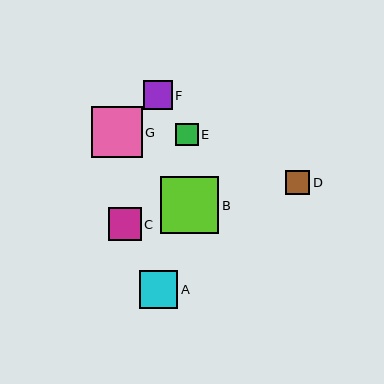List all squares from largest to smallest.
From largest to smallest: B, G, A, C, F, D, E.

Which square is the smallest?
Square E is the smallest with a size of approximately 23 pixels.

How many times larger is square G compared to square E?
Square G is approximately 2.2 times the size of square E.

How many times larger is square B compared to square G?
Square B is approximately 1.2 times the size of square G.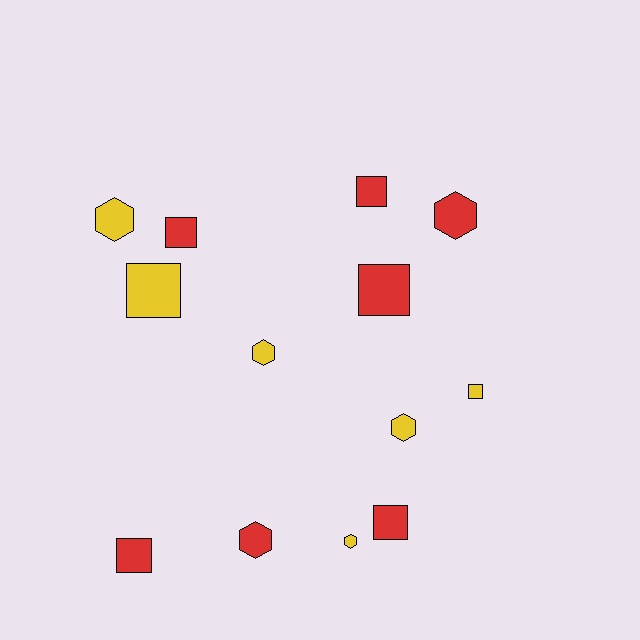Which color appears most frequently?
Red, with 7 objects.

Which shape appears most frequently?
Square, with 7 objects.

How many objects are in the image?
There are 13 objects.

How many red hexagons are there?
There are 2 red hexagons.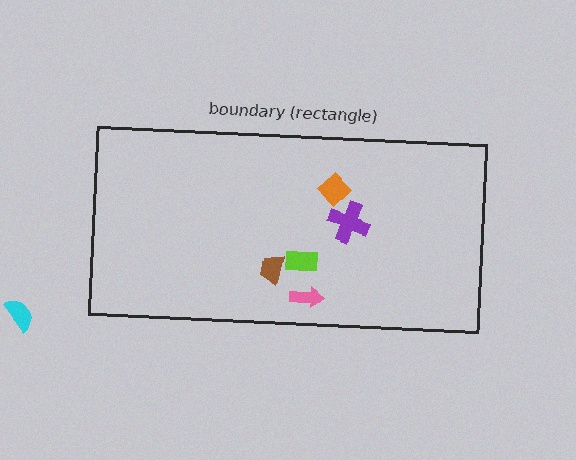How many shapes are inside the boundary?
5 inside, 1 outside.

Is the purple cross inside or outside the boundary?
Inside.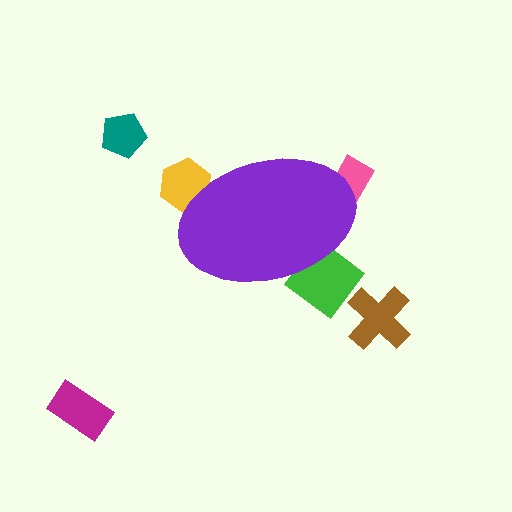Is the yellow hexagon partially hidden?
Yes, the yellow hexagon is partially hidden behind the purple ellipse.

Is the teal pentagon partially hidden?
No, the teal pentagon is fully visible.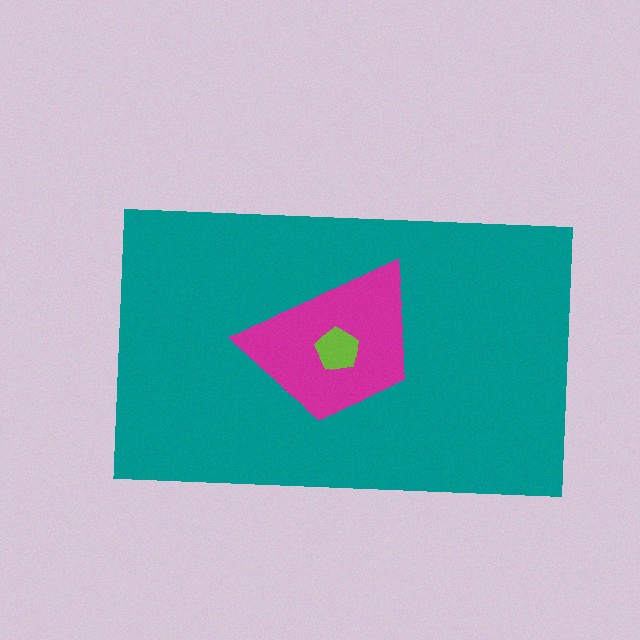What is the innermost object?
The lime pentagon.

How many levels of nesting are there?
3.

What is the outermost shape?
The teal rectangle.